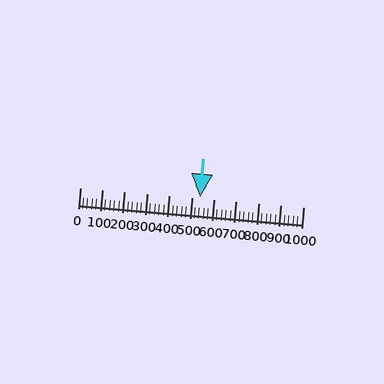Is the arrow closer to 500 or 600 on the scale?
The arrow is closer to 500.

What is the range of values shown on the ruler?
The ruler shows values from 0 to 1000.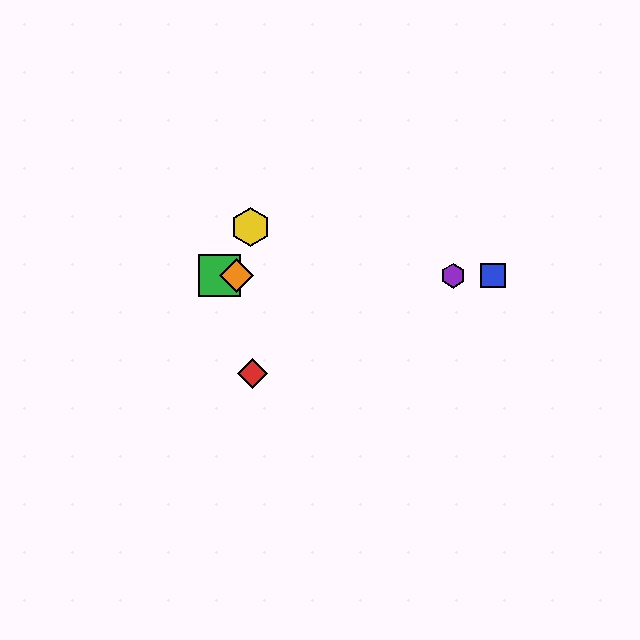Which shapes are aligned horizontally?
The blue square, the green square, the purple hexagon, the orange diamond are aligned horizontally.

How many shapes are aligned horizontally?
4 shapes (the blue square, the green square, the purple hexagon, the orange diamond) are aligned horizontally.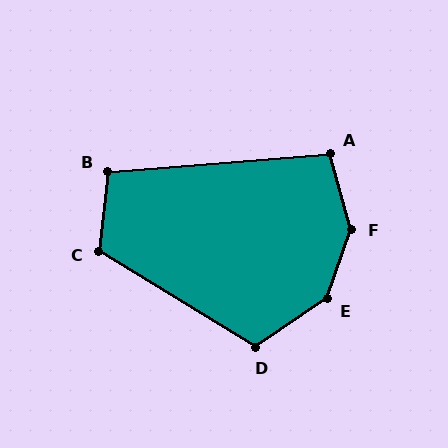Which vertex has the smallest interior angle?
B, at approximately 101 degrees.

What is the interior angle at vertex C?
Approximately 116 degrees (obtuse).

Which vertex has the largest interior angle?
F, at approximately 145 degrees.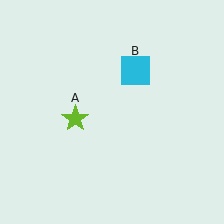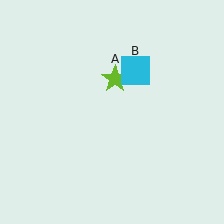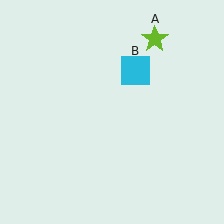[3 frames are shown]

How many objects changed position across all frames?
1 object changed position: lime star (object A).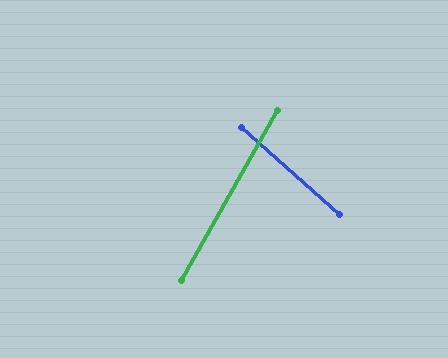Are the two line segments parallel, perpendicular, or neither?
Neither parallel nor perpendicular — they differ by about 78°.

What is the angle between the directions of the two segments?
Approximately 78 degrees.